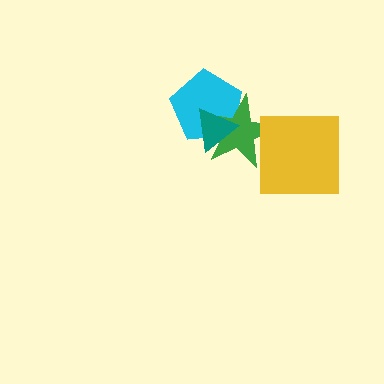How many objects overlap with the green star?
3 objects overlap with the green star.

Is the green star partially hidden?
Yes, it is partially covered by another shape.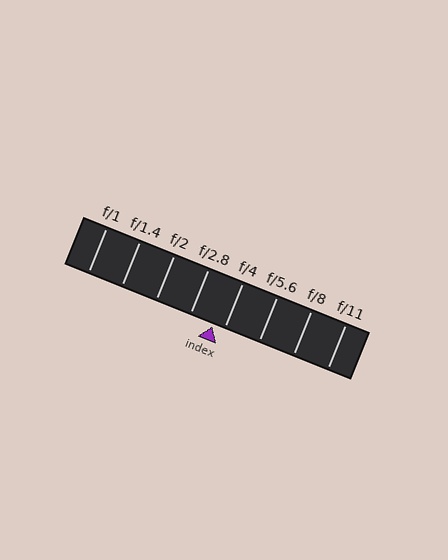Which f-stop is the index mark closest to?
The index mark is closest to f/4.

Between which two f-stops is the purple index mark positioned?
The index mark is between f/2.8 and f/4.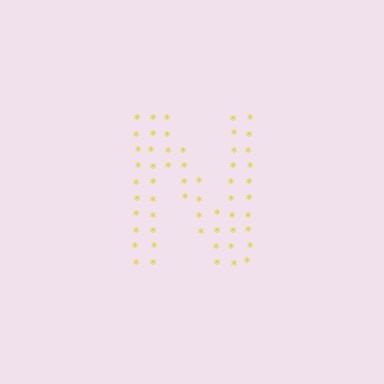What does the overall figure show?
The overall figure shows the letter N.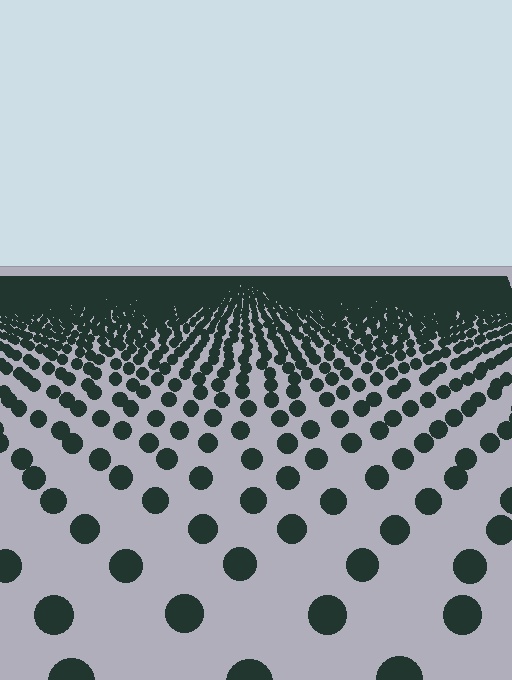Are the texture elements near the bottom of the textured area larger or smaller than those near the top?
Larger. Near the bottom, elements are closer to the viewer and appear at a bigger on-screen size.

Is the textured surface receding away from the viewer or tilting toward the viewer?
The surface is receding away from the viewer. Texture elements get smaller and denser toward the top.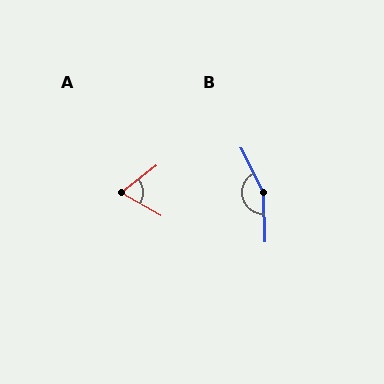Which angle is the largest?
B, at approximately 155 degrees.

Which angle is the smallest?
A, at approximately 68 degrees.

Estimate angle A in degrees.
Approximately 68 degrees.